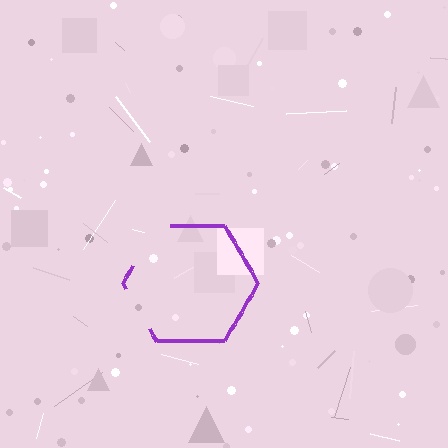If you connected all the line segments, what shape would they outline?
They would outline a hexagon.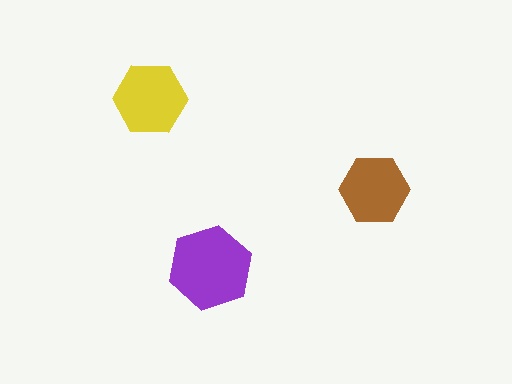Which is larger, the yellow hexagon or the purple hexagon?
The purple one.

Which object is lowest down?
The purple hexagon is bottommost.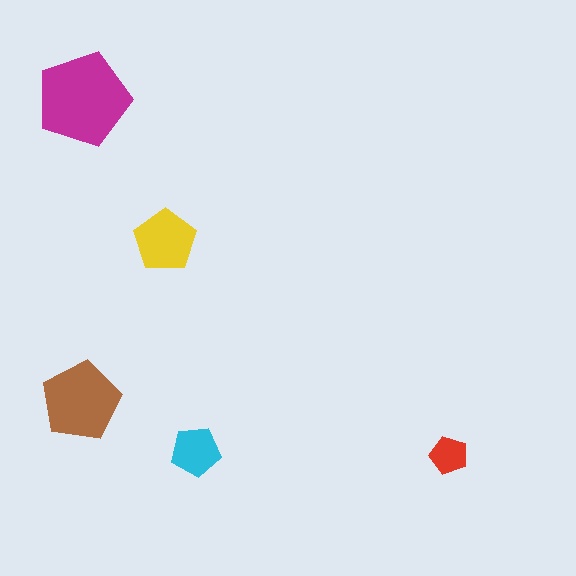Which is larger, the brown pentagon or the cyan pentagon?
The brown one.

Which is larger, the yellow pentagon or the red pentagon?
The yellow one.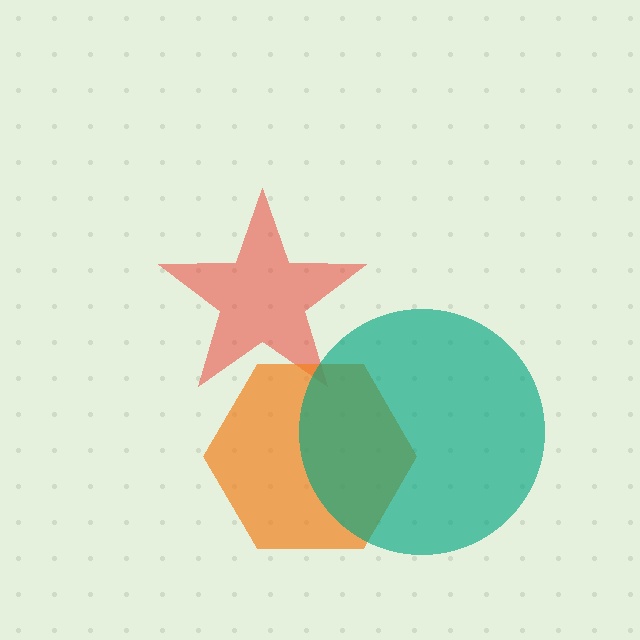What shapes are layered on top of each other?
The layered shapes are: a red star, an orange hexagon, a teal circle.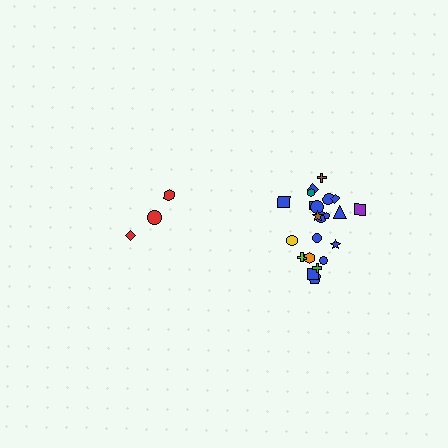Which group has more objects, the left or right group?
The right group.